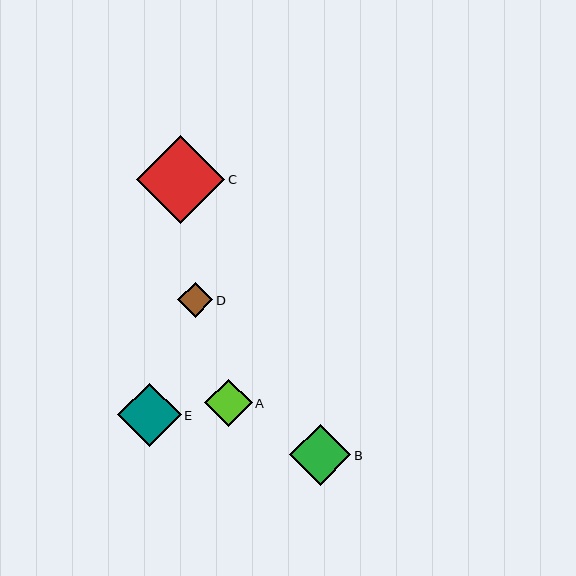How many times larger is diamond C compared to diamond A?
Diamond C is approximately 1.9 times the size of diamond A.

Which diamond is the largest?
Diamond C is the largest with a size of approximately 88 pixels.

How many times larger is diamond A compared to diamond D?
Diamond A is approximately 1.3 times the size of diamond D.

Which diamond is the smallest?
Diamond D is the smallest with a size of approximately 35 pixels.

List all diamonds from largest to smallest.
From largest to smallest: C, E, B, A, D.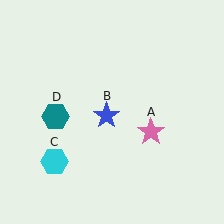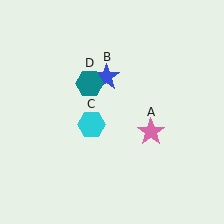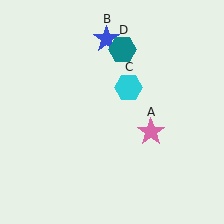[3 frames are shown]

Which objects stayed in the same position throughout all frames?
Pink star (object A) remained stationary.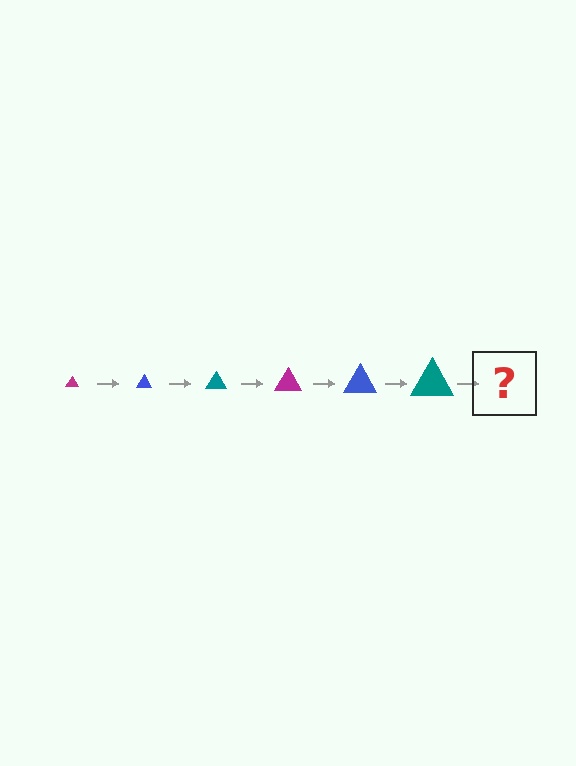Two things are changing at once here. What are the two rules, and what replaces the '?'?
The two rules are that the triangle grows larger each step and the color cycles through magenta, blue, and teal. The '?' should be a magenta triangle, larger than the previous one.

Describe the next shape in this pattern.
It should be a magenta triangle, larger than the previous one.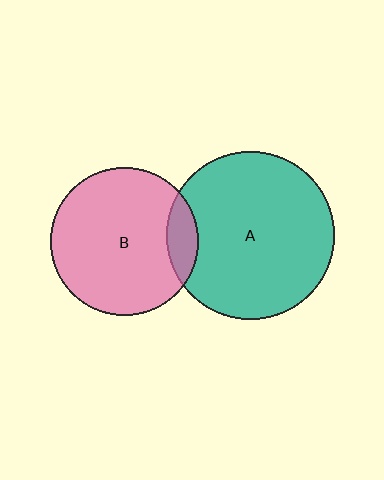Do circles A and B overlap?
Yes.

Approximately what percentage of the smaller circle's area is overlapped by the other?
Approximately 10%.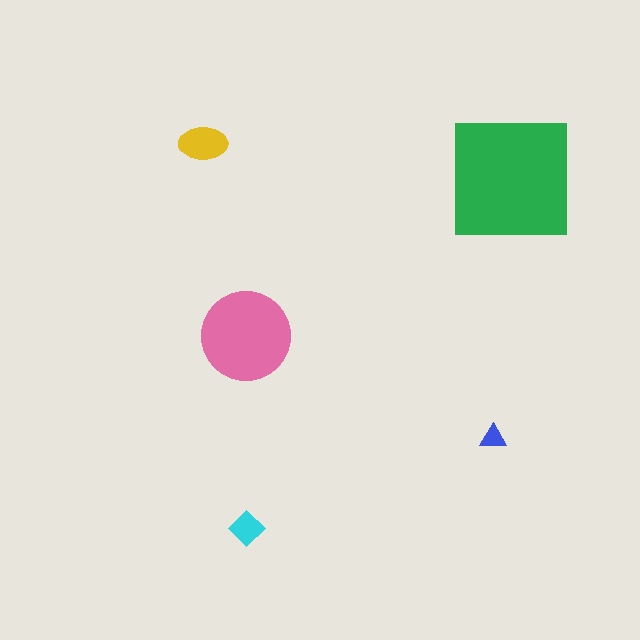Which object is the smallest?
The blue triangle.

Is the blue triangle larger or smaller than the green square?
Smaller.